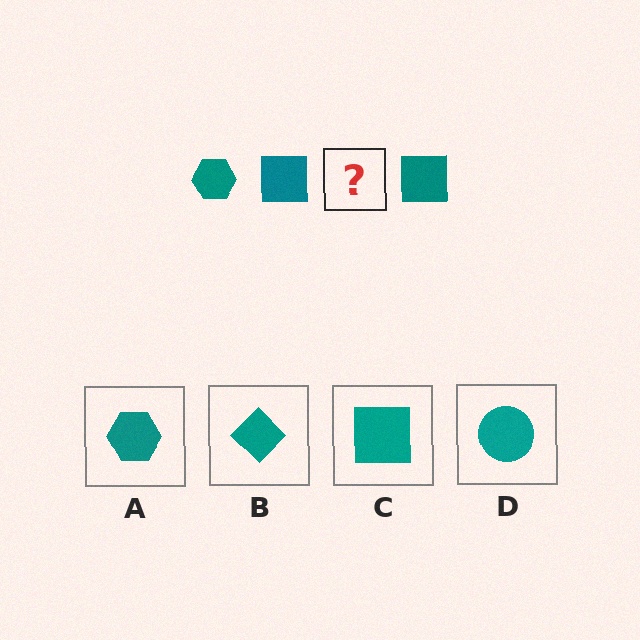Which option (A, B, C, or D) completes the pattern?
A.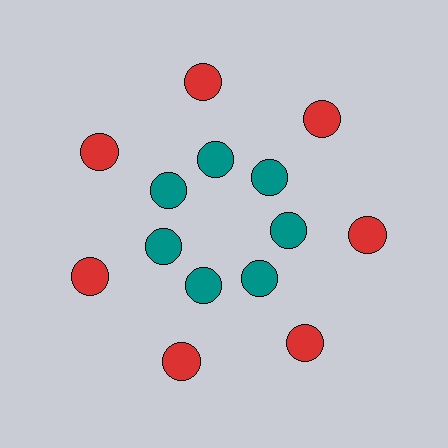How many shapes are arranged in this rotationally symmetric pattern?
There are 14 shapes, arranged in 7 groups of 2.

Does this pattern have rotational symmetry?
Yes, this pattern has 7-fold rotational symmetry. It looks the same after rotating 51 degrees around the center.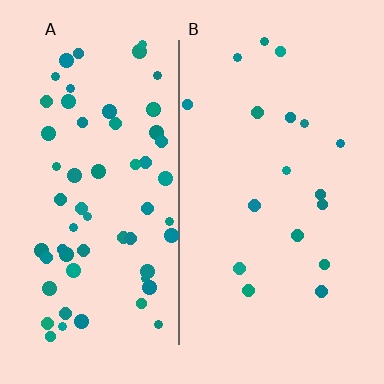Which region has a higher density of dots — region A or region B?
A (the left).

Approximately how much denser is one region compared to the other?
Approximately 3.5× — region A over region B.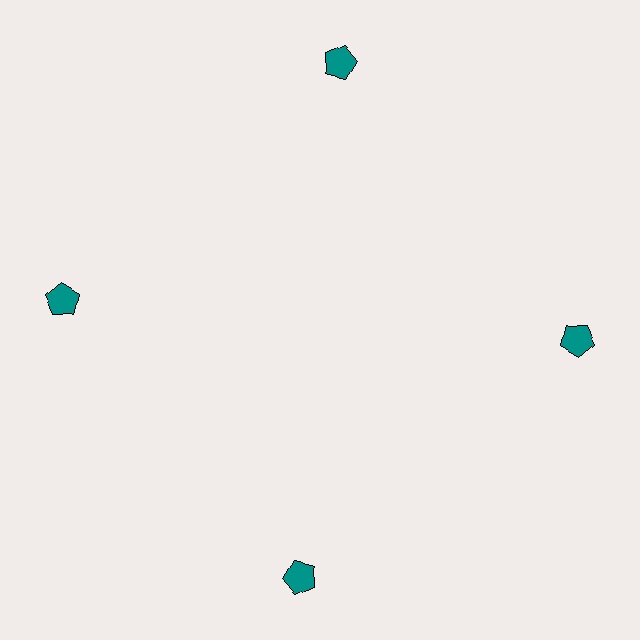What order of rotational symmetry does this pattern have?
This pattern has 4-fold rotational symmetry.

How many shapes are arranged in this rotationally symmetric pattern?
There are 4 shapes, arranged in 4 groups of 1.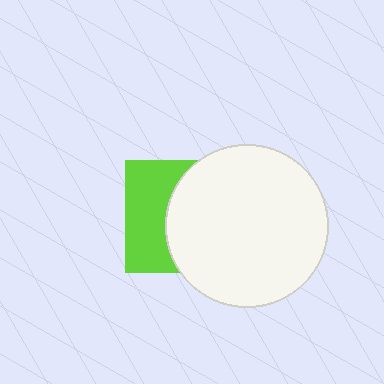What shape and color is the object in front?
The object in front is a white circle.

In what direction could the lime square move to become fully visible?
The lime square could move left. That would shift it out from behind the white circle entirely.